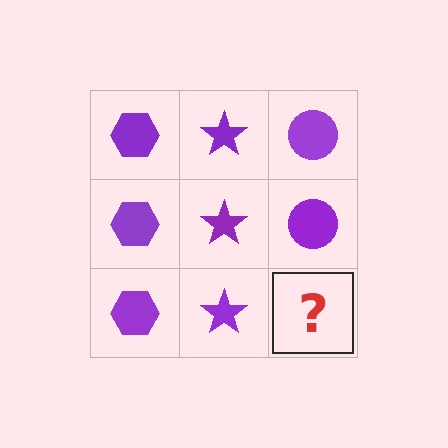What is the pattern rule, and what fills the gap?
The rule is that each column has a consistent shape. The gap should be filled with a purple circle.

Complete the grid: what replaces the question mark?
The question mark should be replaced with a purple circle.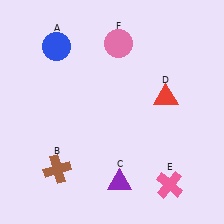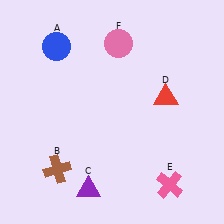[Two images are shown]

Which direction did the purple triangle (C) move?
The purple triangle (C) moved left.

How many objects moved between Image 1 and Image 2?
1 object moved between the two images.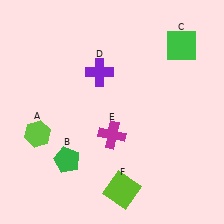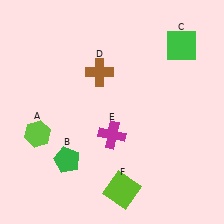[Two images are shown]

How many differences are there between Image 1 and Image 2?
There is 1 difference between the two images.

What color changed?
The cross (D) changed from purple in Image 1 to brown in Image 2.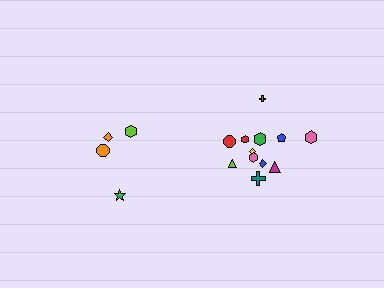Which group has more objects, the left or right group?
The right group.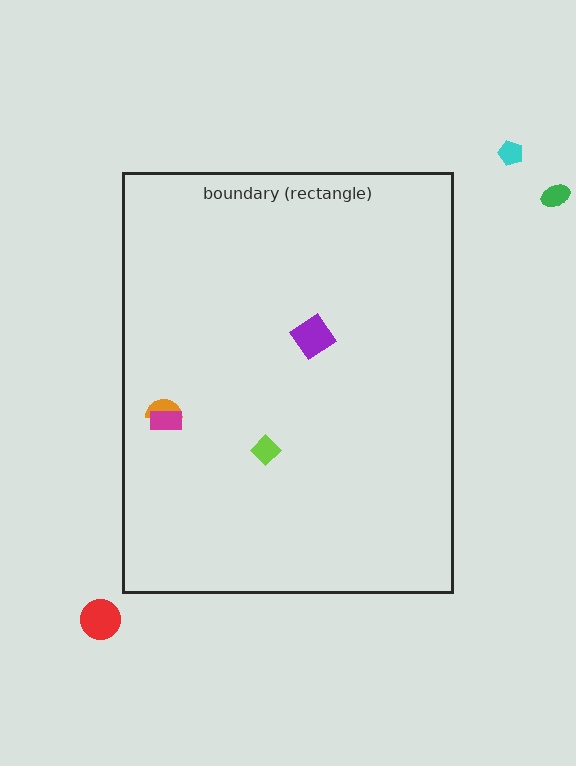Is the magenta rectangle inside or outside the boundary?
Inside.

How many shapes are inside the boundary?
4 inside, 3 outside.